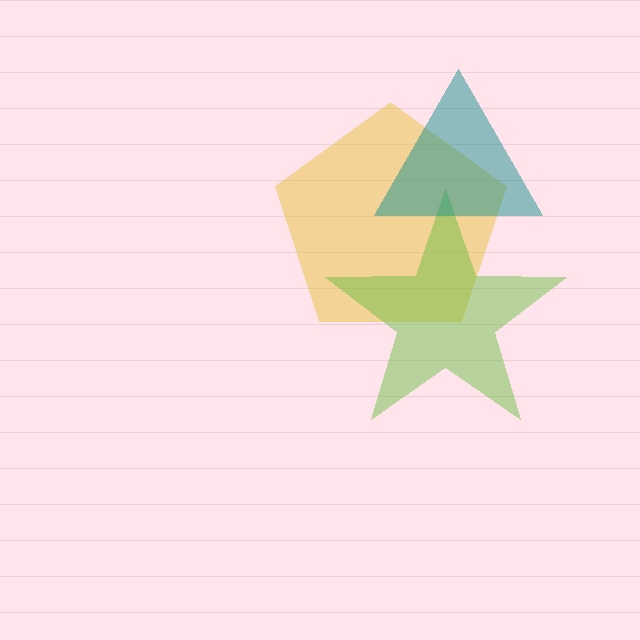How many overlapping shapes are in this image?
There are 3 overlapping shapes in the image.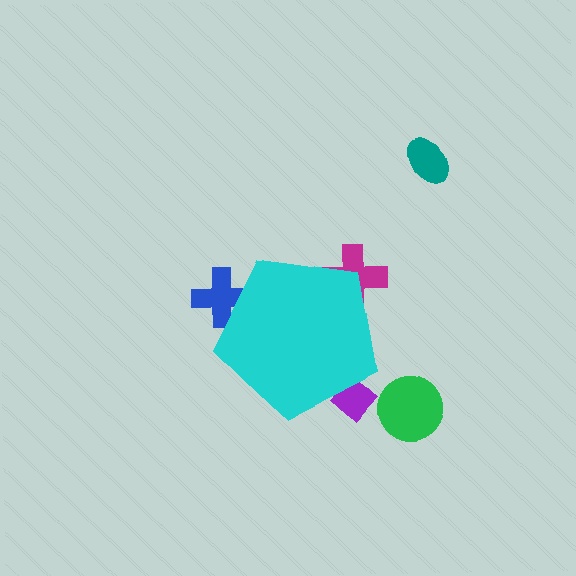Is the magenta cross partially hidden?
Yes, the magenta cross is partially hidden behind the cyan pentagon.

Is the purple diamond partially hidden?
Yes, the purple diamond is partially hidden behind the cyan pentagon.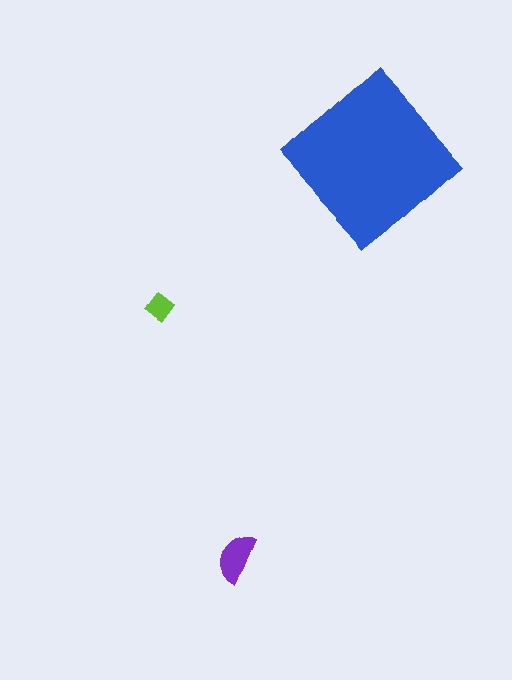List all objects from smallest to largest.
The lime diamond, the purple semicircle, the blue diamond.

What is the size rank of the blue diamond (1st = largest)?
1st.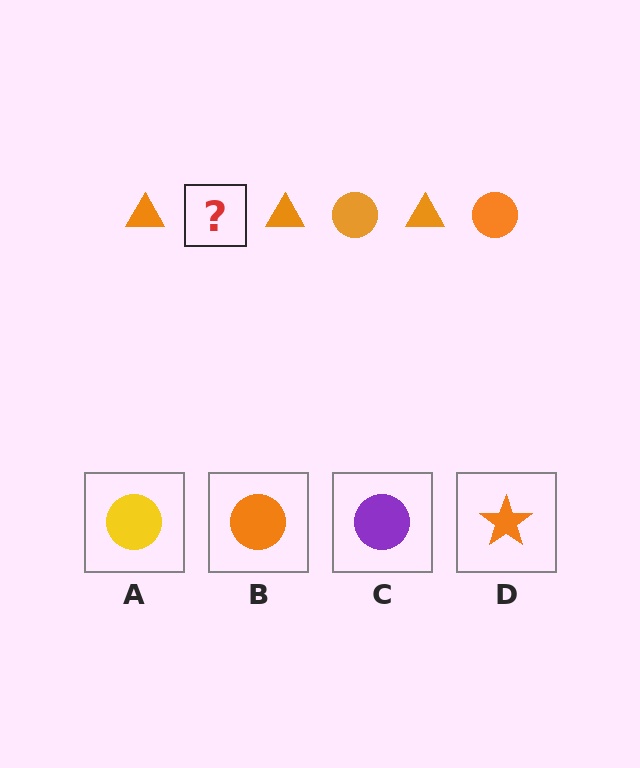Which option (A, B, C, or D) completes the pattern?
B.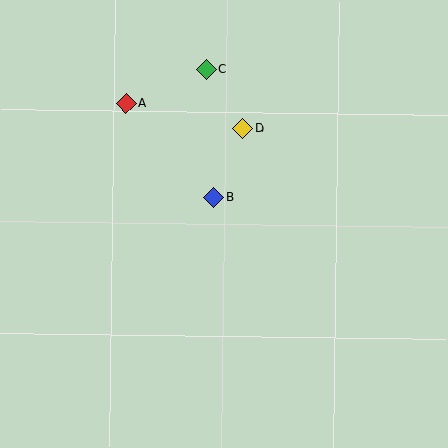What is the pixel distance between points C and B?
The distance between C and B is 129 pixels.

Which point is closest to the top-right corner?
Point D is closest to the top-right corner.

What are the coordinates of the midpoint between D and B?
The midpoint between D and B is at (229, 163).